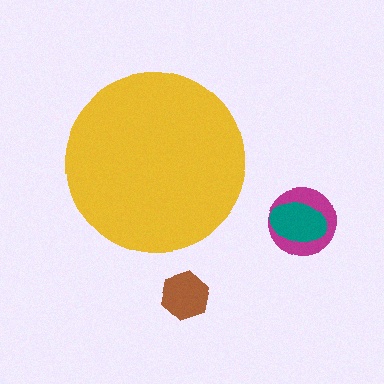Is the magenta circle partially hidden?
No, the magenta circle is fully visible.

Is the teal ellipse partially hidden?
No, the teal ellipse is fully visible.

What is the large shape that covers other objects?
A yellow circle.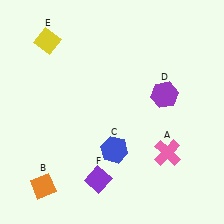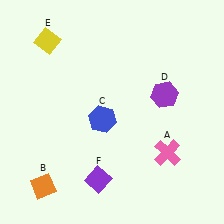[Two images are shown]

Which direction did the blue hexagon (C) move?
The blue hexagon (C) moved up.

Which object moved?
The blue hexagon (C) moved up.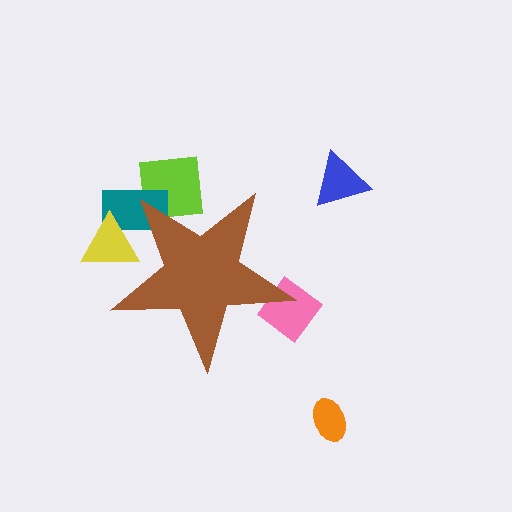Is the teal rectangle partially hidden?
Yes, the teal rectangle is partially hidden behind the brown star.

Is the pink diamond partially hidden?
Yes, the pink diamond is partially hidden behind the brown star.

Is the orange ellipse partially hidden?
No, the orange ellipse is fully visible.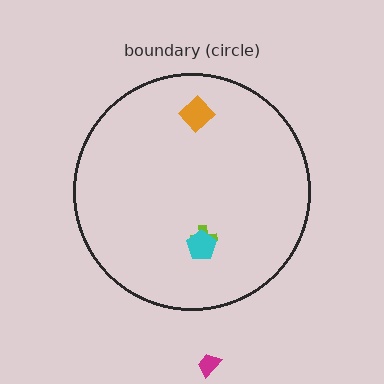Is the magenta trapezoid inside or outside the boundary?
Outside.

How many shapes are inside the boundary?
3 inside, 1 outside.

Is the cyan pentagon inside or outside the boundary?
Inside.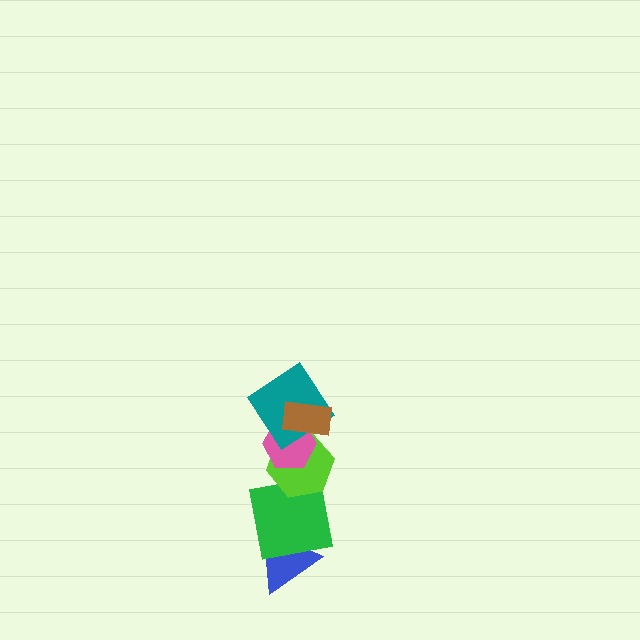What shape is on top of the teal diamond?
The brown rectangle is on top of the teal diamond.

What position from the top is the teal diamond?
The teal diamond is 2nd from the top.